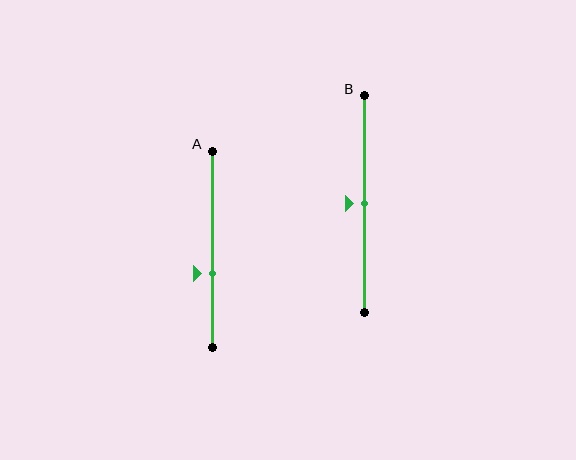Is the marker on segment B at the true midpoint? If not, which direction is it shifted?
Yes, the marker on segment B is at the true midpoint.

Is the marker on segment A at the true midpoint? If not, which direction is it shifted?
No, the marker on segment A is shifted downward by about 12% of the segment length.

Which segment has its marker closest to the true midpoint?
Segment B has its marker closest to the true midpoint.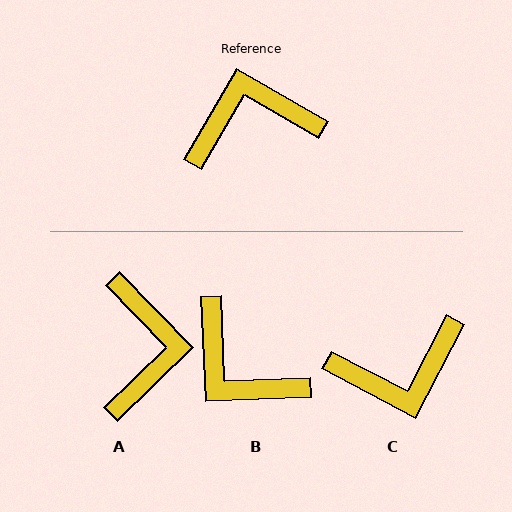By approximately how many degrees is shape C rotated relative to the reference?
Approximately 177 degrees clockwise.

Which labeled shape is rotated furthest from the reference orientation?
C, about 177 degrees away.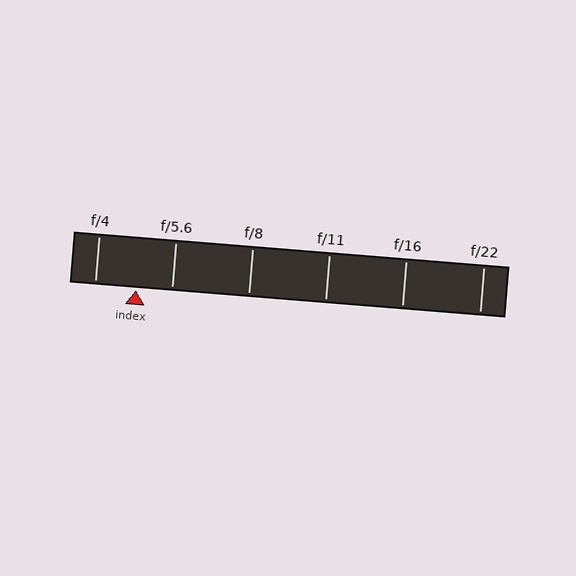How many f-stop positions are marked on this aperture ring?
There are 6 f-stop positions marked.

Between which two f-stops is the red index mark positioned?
The index mark is between f/4 and f/5.6.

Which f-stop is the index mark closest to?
The index mark is closest to f/5.6.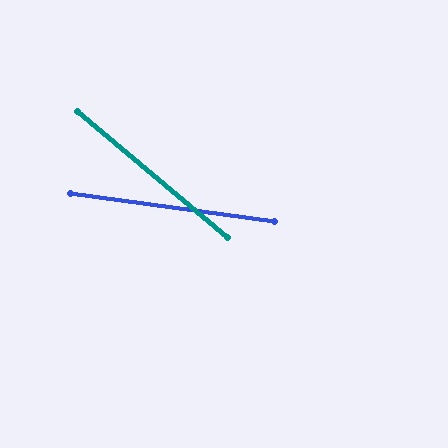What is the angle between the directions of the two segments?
Approximately 32 degrees.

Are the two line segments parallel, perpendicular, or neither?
Neither parallel nor perpendicular — they differ by about 32°.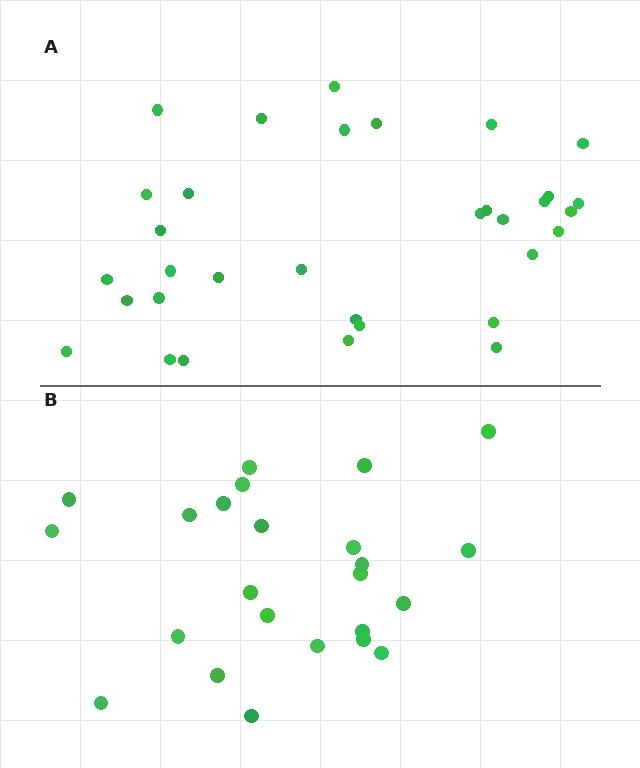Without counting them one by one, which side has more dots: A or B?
Region A (the top region) has more dots.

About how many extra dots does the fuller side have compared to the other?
Region A has roughly 8 or so more dots than region B.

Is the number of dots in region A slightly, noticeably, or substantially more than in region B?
Region A has noticeably more, but not dramatically so. The ratio is roughly 1.4 to 1.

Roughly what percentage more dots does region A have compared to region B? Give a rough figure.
About 40% more.